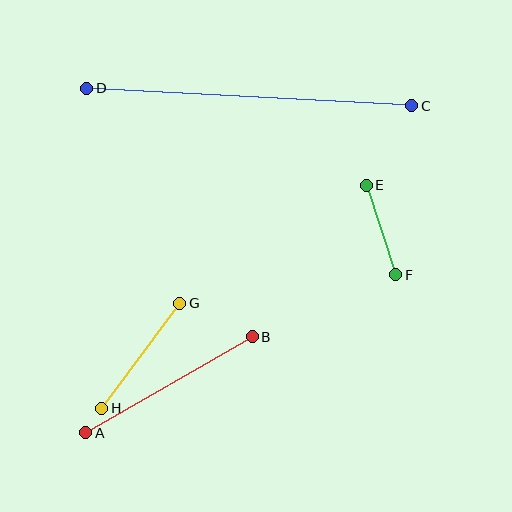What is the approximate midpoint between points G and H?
The midpoint is at approximately (141, 356) pixels.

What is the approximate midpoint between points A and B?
The midpoint is at approximately (169, 385) pixels.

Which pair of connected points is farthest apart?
Points C and D are farthest apart.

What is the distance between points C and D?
The distance is approximately 326 pixels.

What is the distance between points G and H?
The distance is approximately 131 pixels.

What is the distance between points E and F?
The distance is approximately 94 pixels.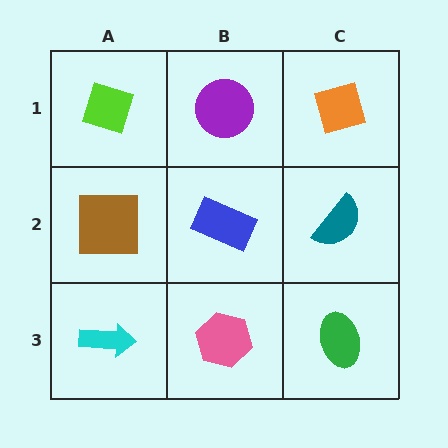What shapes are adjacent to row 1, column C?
A teal semicircle (row 2, column C), a purple circle (row 1, column B).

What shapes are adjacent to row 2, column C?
An orange diamond (row 1, column C), a green ellipse (row 3, column C), a blue rectangle (row 2, column B).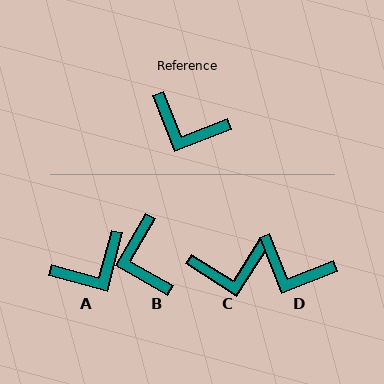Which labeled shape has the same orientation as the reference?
D.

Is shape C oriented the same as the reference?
No, it is off by about 36 degrees.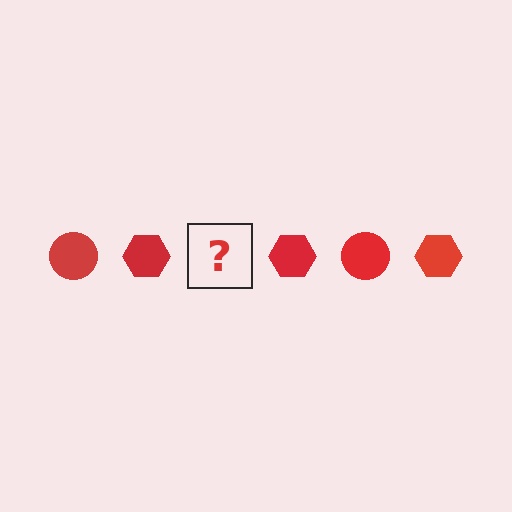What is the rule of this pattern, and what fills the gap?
The rule is that the pattern cycles through circle, hexagon shapes in red. The gap should be filled with a red circle.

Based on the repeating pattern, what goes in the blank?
The blank should be a red circle.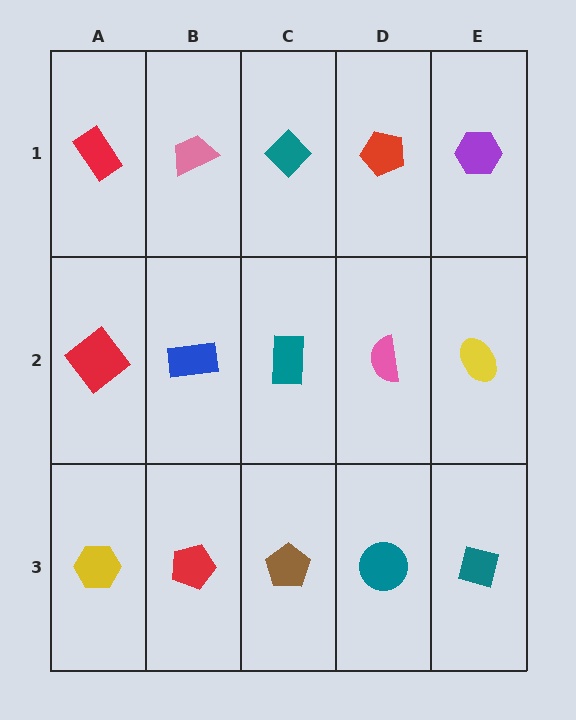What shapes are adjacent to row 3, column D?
A pink semicircle (row 2, column D), a brown pentagon (row 3, column C), a teal square (row 3, column E).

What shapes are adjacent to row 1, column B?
A blue rectangle (row 2, column B), a red rectangle (row 1, column A), a teal diamond (row 1, column C).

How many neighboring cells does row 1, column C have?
3.